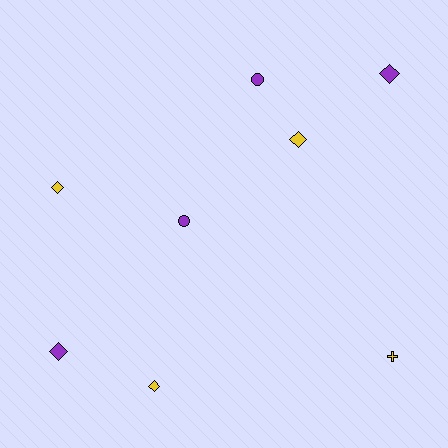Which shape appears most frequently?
Diamond, with 5 objects.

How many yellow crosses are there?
There is 1 yellow cross.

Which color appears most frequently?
Yellow, with 4 objects.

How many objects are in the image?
There are 8 objects.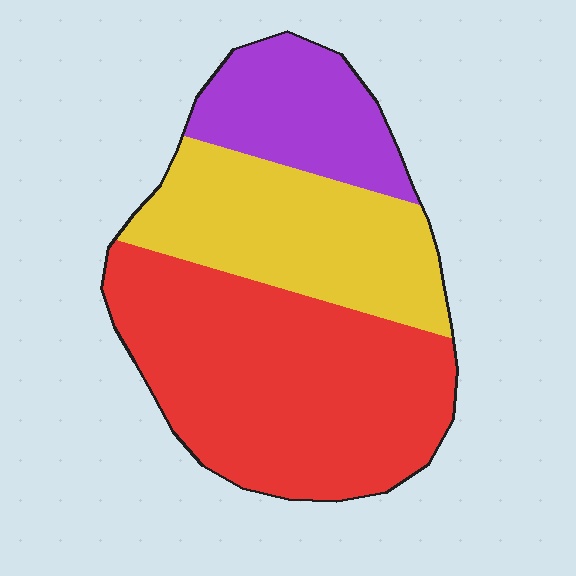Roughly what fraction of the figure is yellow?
Yellow takes up about one third (1/3) of the figure.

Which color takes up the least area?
Purple, at roughly 20%.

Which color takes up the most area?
Red, at roughly 50%.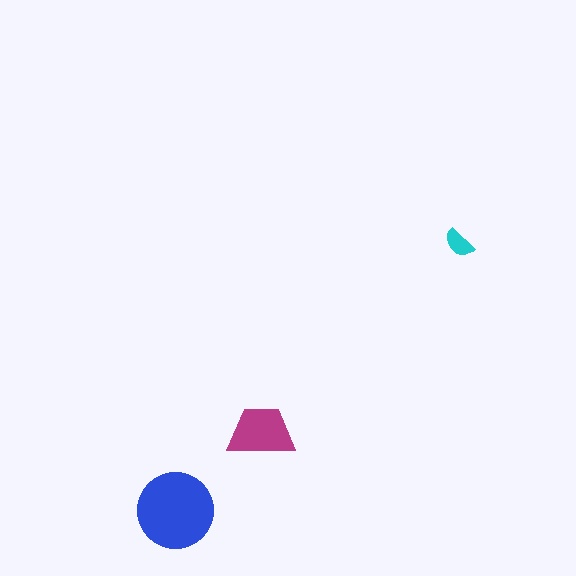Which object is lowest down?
The blue circle is bottommost.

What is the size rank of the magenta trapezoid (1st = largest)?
2nd.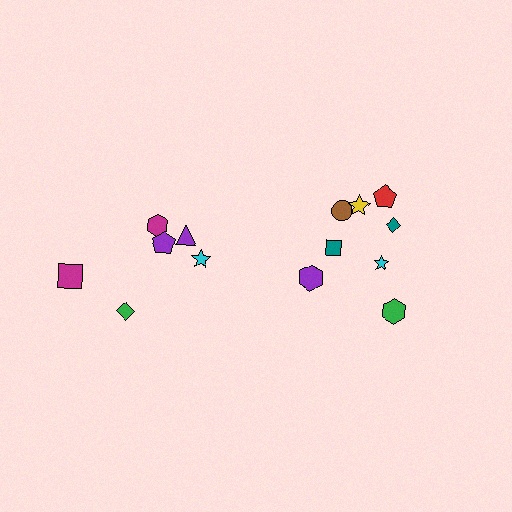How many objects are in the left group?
There are 6 objects.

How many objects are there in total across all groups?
There are 14 objects.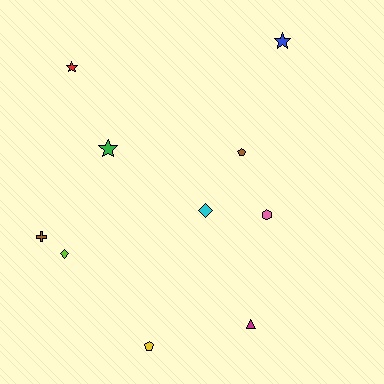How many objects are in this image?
There are 10 objects.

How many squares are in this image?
There are no squares.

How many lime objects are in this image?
There is 1 lime object.